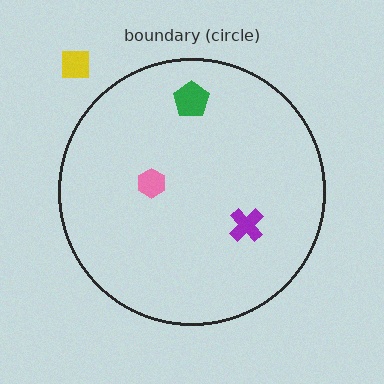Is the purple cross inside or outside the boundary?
Inside.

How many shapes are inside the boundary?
3 inside, 1 outside.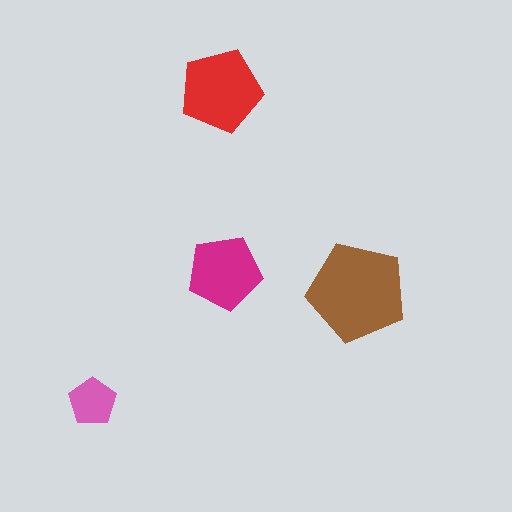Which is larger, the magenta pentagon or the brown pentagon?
The brown one.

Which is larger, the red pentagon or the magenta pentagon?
The red one.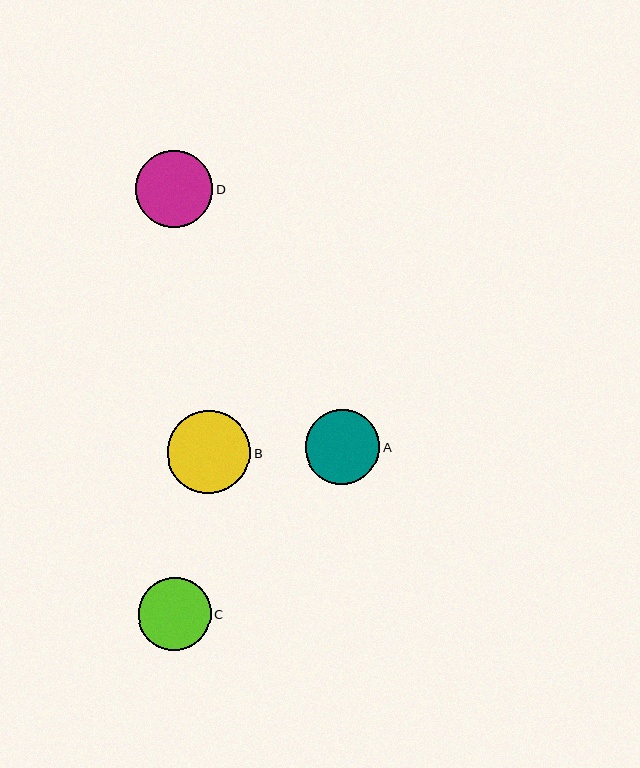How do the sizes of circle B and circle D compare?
Circle B and circle D are approximately the same size.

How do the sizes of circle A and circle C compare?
Circle A and circle C are approximately the same size.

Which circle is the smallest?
Circle C is the smallest with a size of approximately 73 pixels.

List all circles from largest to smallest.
From largest to smallest: B, D, A, C.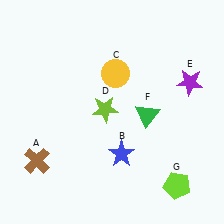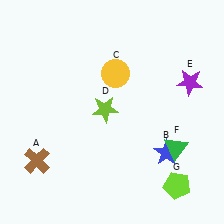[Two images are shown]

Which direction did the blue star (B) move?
The blue star (B) moved right.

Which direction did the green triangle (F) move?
The green triangle (F) moved down.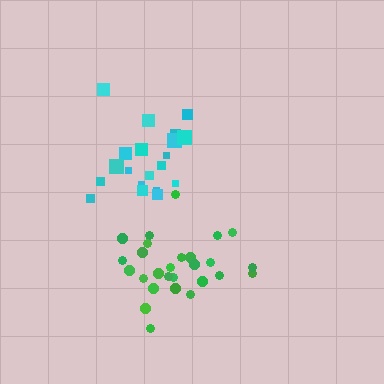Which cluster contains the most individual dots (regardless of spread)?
Green (27).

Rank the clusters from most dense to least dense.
cyan, green.